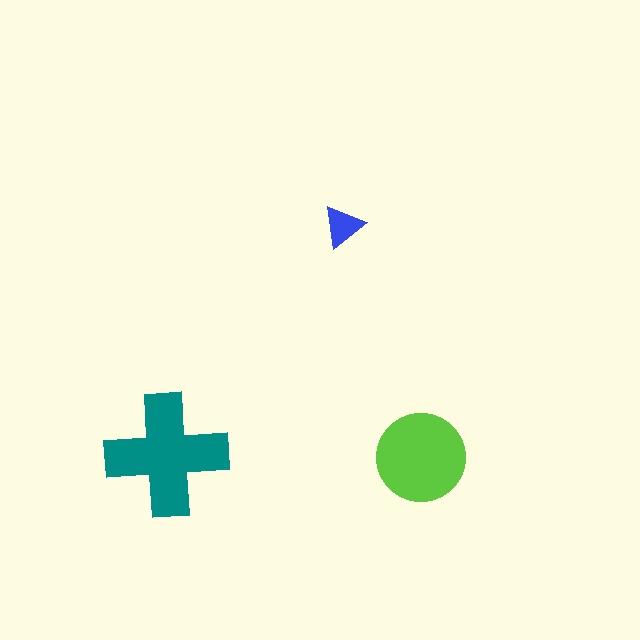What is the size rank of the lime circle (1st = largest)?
2nd.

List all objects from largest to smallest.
The teal cross, the lime circle, the blue triangle.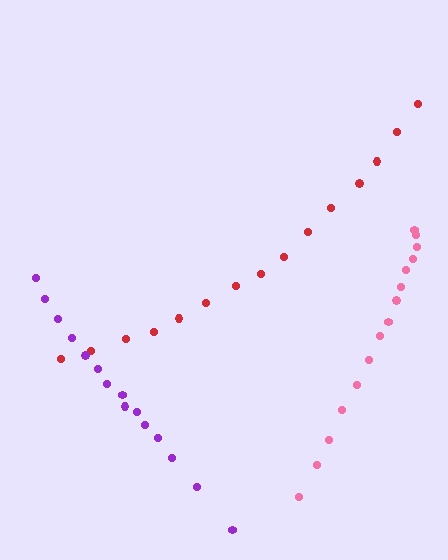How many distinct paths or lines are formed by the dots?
There are 3 distinct paths.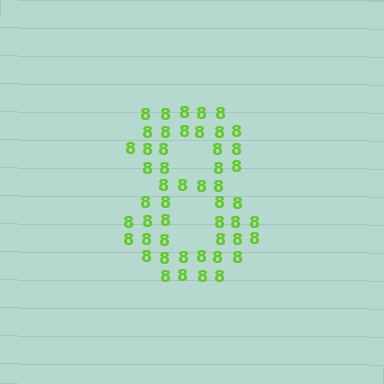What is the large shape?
The large shape is the digit 8.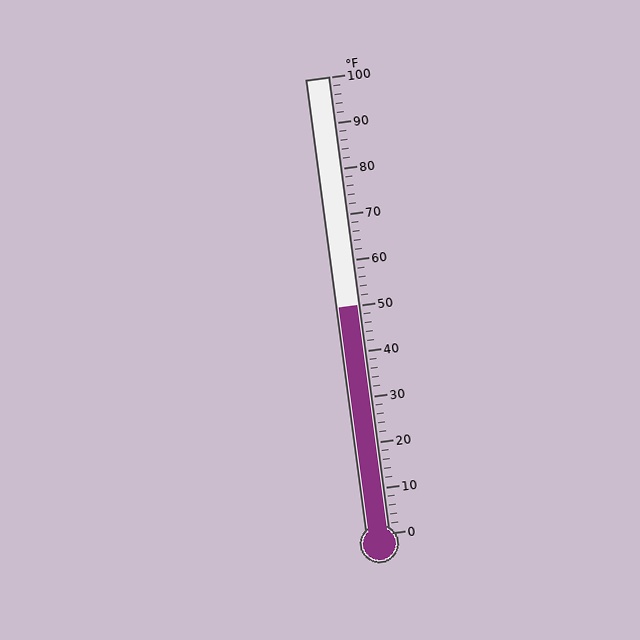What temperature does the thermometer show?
The thermometer shows approximately 50°F.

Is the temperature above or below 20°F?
The temperature is above 20°F.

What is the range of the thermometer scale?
The thermometer scale ranges from 0°F to 100°F.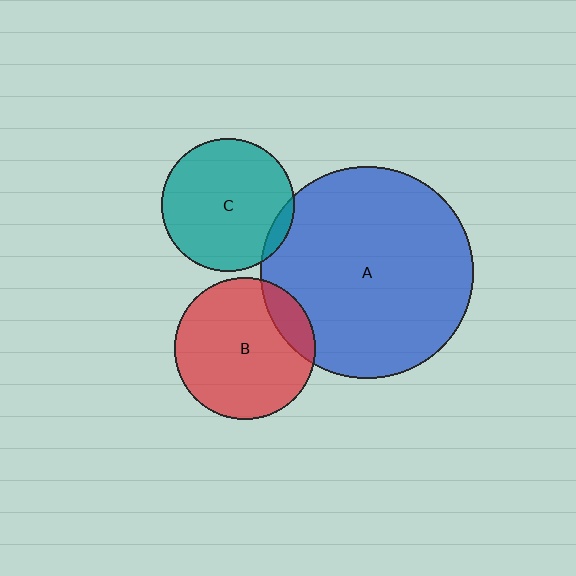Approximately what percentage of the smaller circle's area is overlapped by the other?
Approximately 15%.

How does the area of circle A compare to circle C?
Approximately 2.6 times.